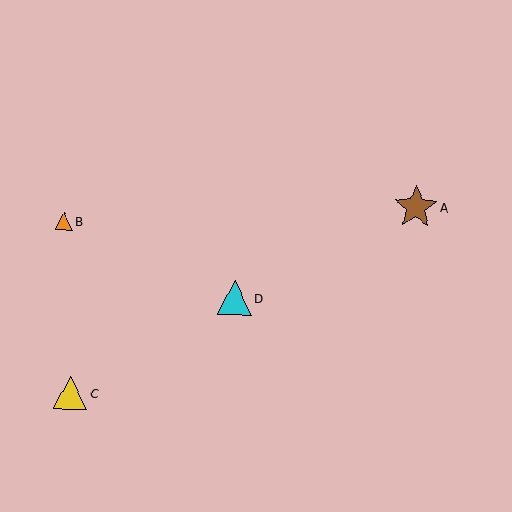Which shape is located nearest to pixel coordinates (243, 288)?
The cyan triangle (labeled D) at (235, 298) is nearest to that location.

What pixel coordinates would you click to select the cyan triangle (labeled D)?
Click at (235, 298) to select the cyan triangle D.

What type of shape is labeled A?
Shape A is a brown star.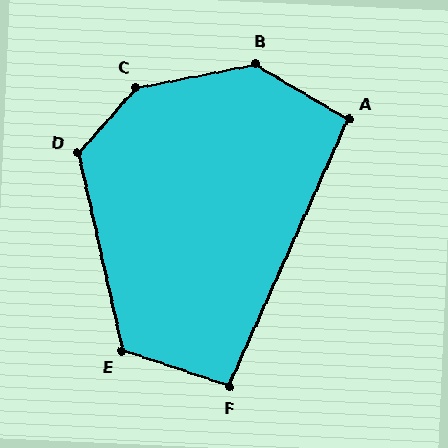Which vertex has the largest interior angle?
C, at approximately 142 degrees.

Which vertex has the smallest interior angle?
F, at approximately 96 degrees.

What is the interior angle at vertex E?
Approximately 121 degrees (obtuse).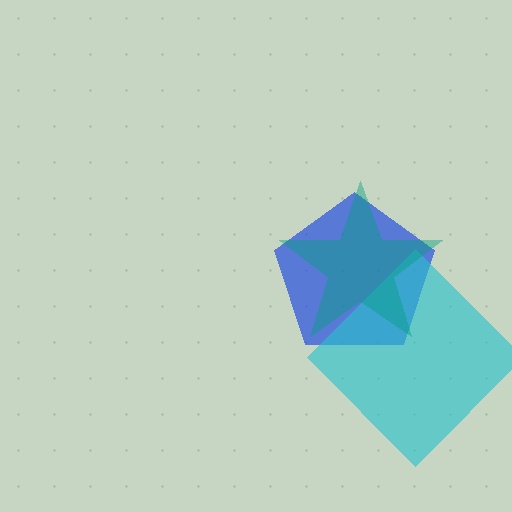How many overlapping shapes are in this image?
There are 3 overlapping shapes in the image.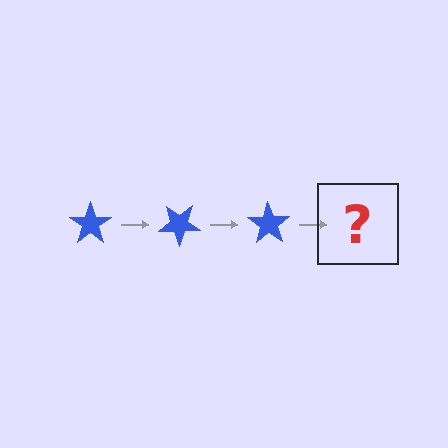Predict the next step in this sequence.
The next step is a blue star rotated 105 degrees.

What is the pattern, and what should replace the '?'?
The pattern is that the star rotates 35 degrees each step. The '?' should be a blue star rotated 105 degrees.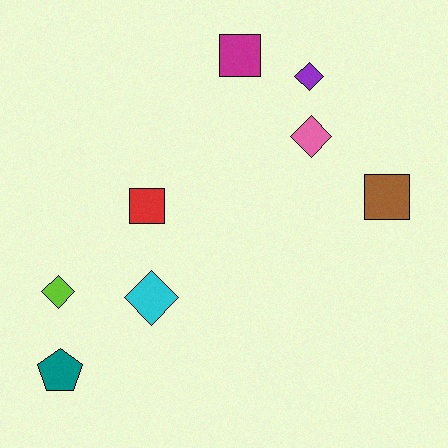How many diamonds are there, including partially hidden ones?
There are 4 diamonds.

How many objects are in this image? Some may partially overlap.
There are 8 objects.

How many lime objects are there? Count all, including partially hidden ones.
There is 1 lime object.